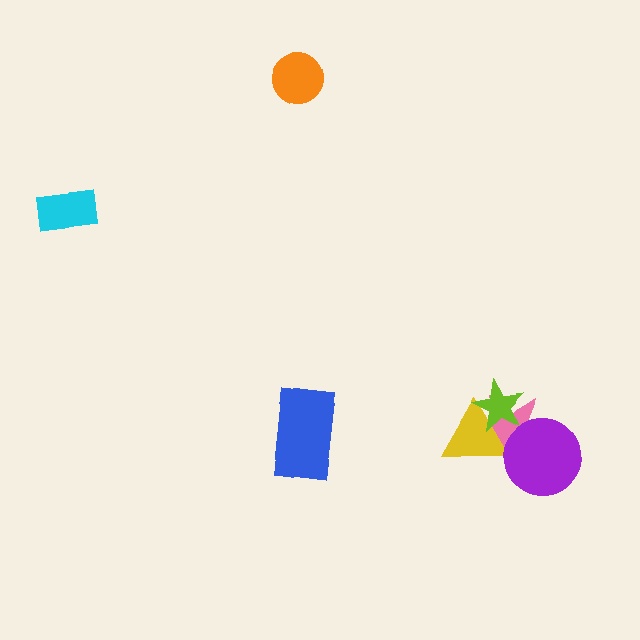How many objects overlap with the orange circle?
0 objects overlap with the orange circle.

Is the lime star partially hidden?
No, no other shape covers it.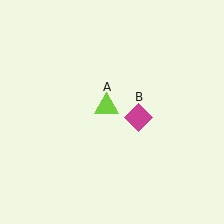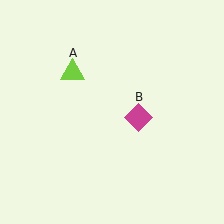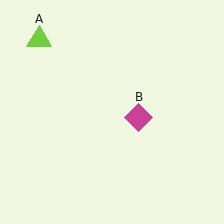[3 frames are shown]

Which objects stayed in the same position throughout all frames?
Magenta diamond (object B) remained stationary.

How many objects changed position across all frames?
1 object changed position: lime triangle (object A).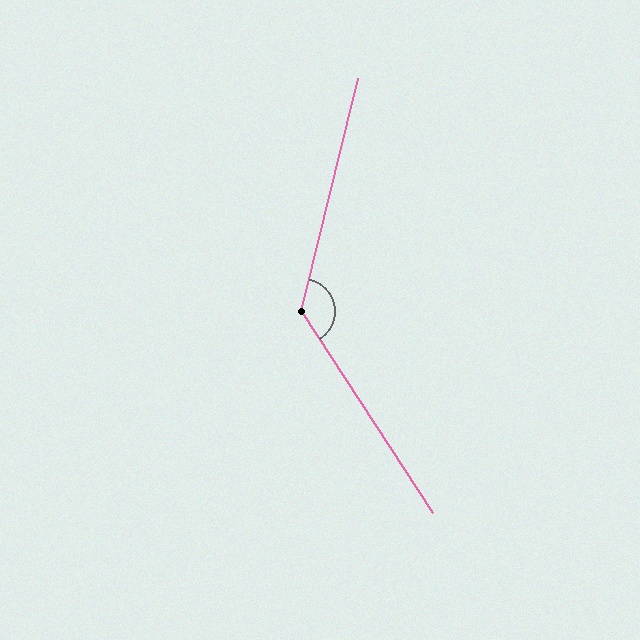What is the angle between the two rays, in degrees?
Approximately 133 degrees.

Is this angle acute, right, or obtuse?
It is obtuse.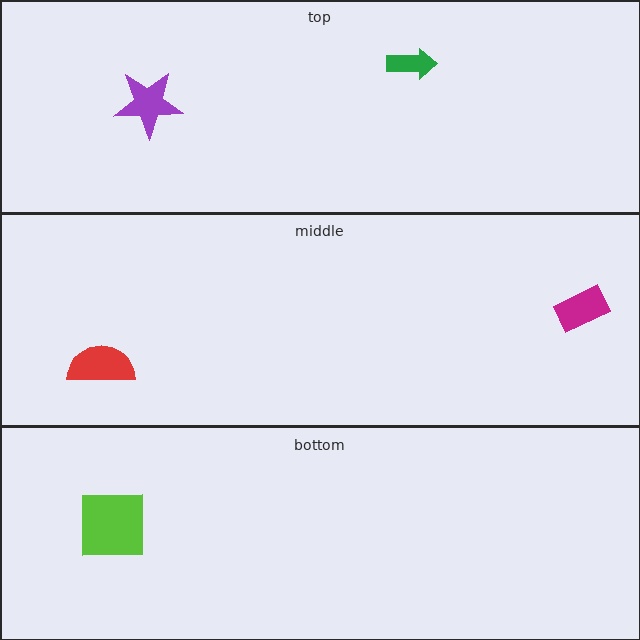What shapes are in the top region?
The purple star, the green arrow.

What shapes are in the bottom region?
The lime square.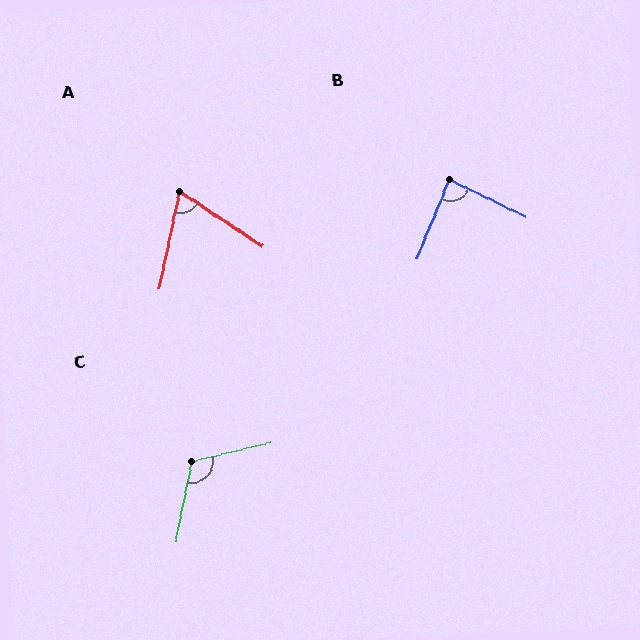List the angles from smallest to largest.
A (68°), B (86°), C (115°).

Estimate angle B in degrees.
Approximately 86 degrees.